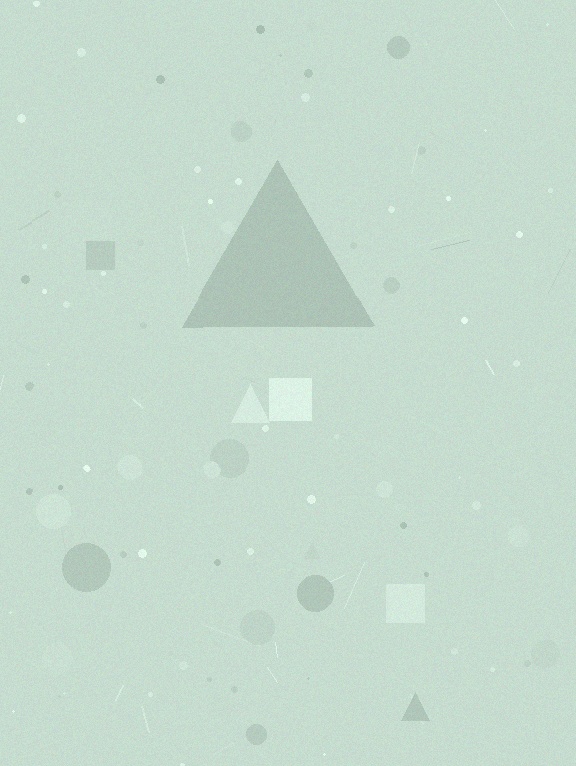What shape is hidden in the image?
A triangle is hidden in the image.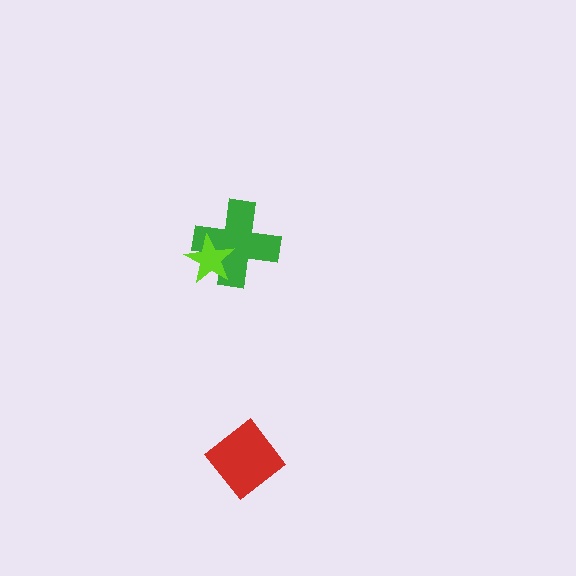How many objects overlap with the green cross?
1 object overlaps with the green cross.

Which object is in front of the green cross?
The lime star is in front of the green cross.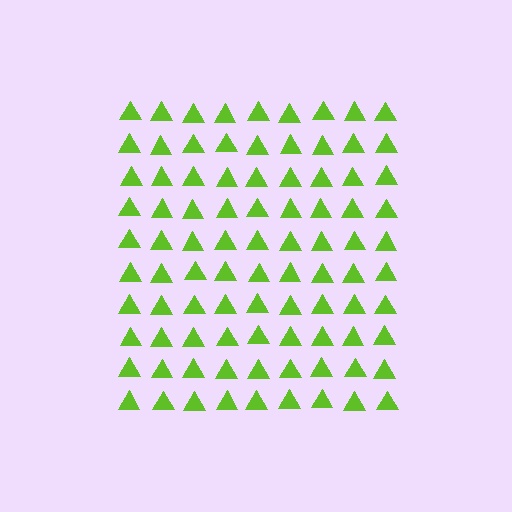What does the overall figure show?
The overall figure shows a square.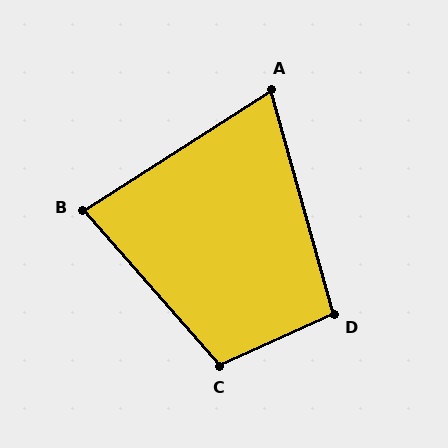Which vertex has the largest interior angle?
C, at approximately 107 degrees.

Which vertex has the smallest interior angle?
A, at approximately 73 degrees.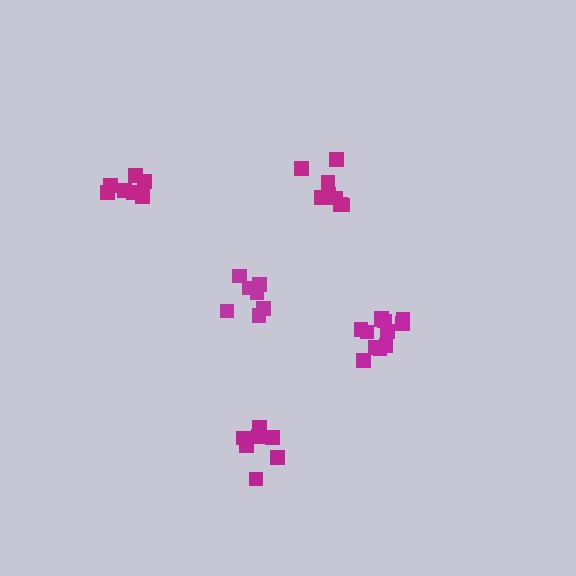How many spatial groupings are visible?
There are 5 spatial groupings.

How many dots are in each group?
Group 1: 9 dots, Group 2: 7 dots, Group 3: 7 dots, Group 4: 12 dots, Group 5: 7 dots (42 total).